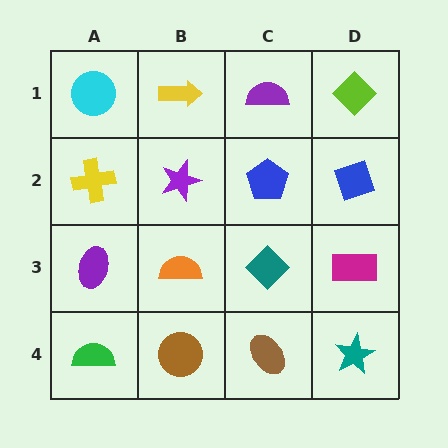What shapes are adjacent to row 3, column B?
A purple star (row 2, column B), a brown circle (row 4, column B), a purple ellipse (row 3, column A), a teal diamond (row 3, column C).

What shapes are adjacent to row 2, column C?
A purple semicircle (row 1, column C), a teal diamond (row 3, column C), a purple star (row 2, column B), a blue diamond (row 2, column D).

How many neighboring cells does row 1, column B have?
3.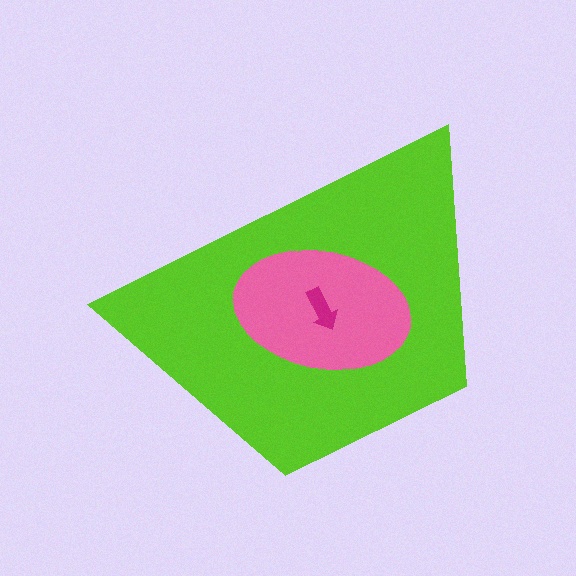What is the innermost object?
The magenta arrow.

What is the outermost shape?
The lime trapezoid.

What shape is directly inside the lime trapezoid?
The pink ellipse.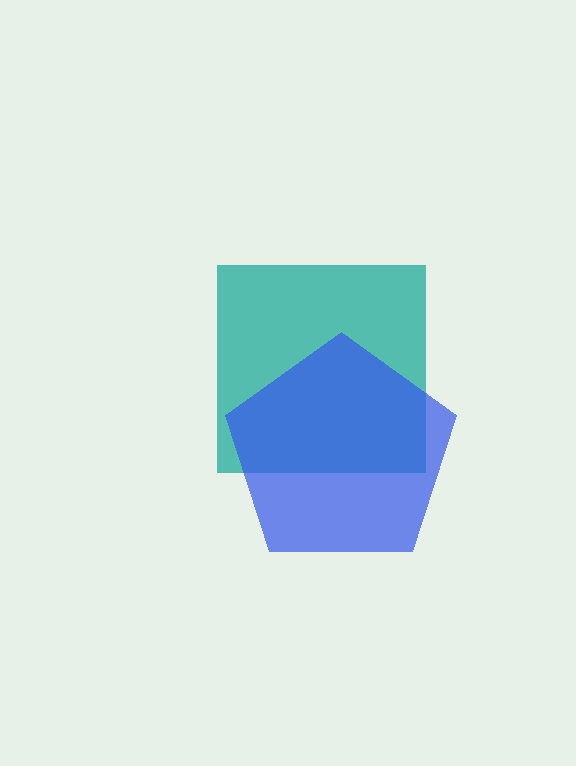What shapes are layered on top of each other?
The layered shapes are: a teal square, a blue pentagon.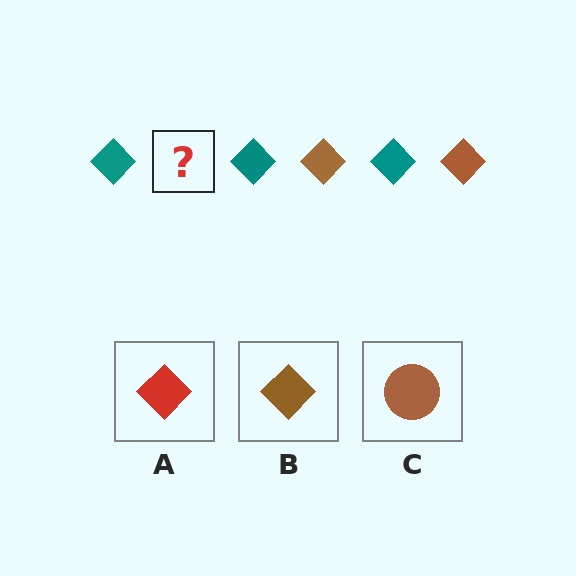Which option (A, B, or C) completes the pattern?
B.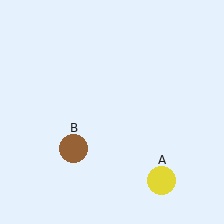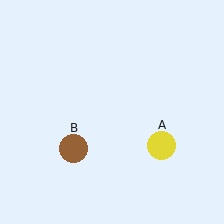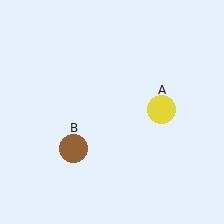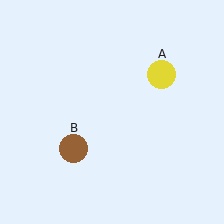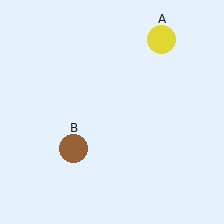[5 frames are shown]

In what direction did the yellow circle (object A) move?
The yellow circle (object A) moved up.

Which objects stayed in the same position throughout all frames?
Brown circle (object B) remained stationary.